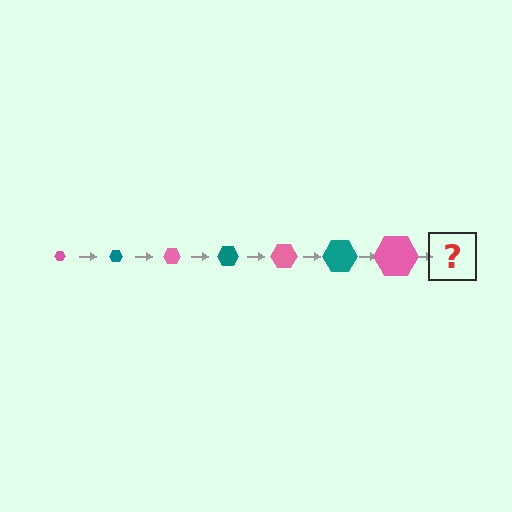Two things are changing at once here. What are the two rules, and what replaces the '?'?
The two rules are that the hexagon grows larger each step and the color cycles through pink and teal. The '?' should be a teal hexagon, larger than the previous one.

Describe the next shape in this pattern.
It should be a teal hexagon, larger than the previous one.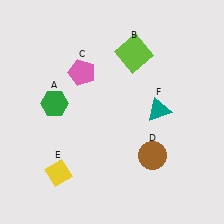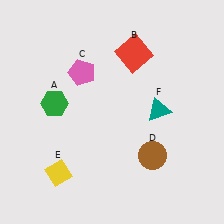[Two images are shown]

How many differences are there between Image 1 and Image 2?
There is 1 difference between the two images.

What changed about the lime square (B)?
In Image 1, B is lime. In Image 2, it changed to red.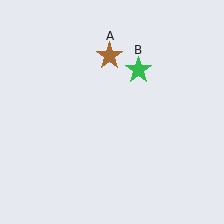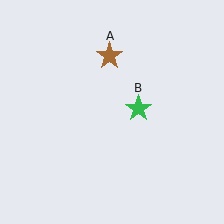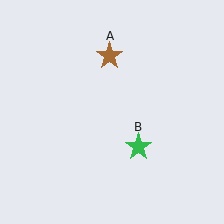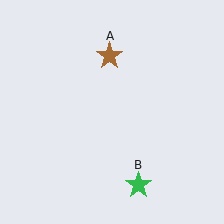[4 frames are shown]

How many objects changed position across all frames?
1 object changed position: green star (object B).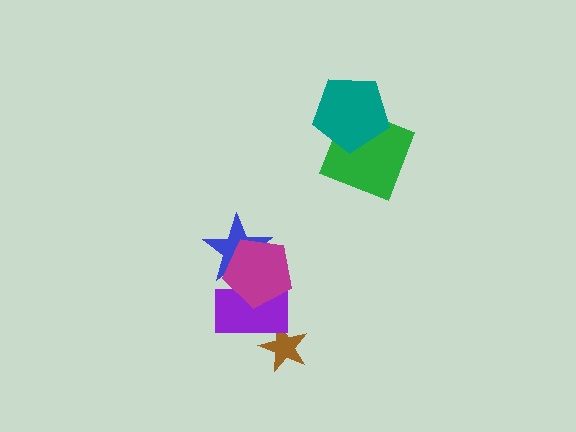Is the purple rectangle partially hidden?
Yes, it is partially covered by another shape.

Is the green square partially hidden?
Yes, it is partially covered by another shape.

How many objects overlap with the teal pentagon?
1 object overlaps with the teal pentagon.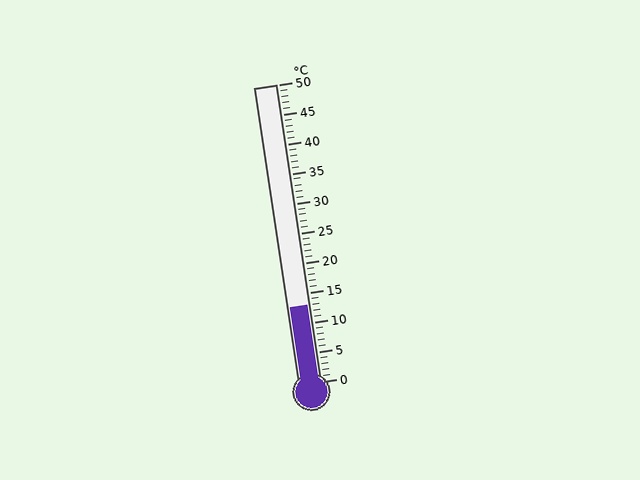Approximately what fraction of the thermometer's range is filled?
The thermometer is filled to approximately 25% of its range.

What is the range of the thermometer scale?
The thermometer scale ranges from 0°C to 50°C.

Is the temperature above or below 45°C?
The temperature is below 45°C.